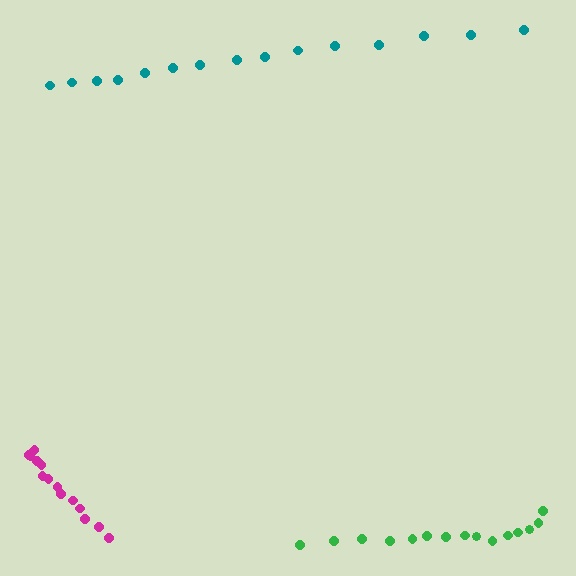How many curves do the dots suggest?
There are 3 distinct paths.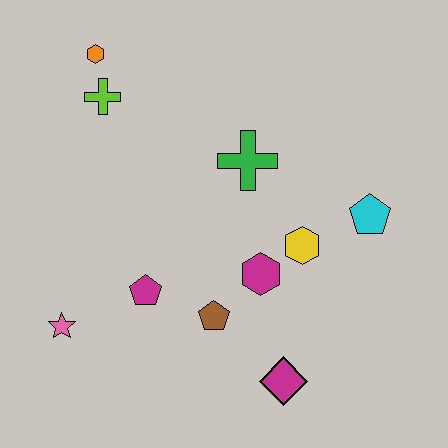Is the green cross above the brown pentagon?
Yes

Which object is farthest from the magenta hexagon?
The orange hexagon is farthest from the magenta hexagon.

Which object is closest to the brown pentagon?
The magenta hexagon is closest to the brown pentagon.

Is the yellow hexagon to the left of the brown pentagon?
No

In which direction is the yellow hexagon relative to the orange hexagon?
The yellow hexagon is to the right of the orange hexagon.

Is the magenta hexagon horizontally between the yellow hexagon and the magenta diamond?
No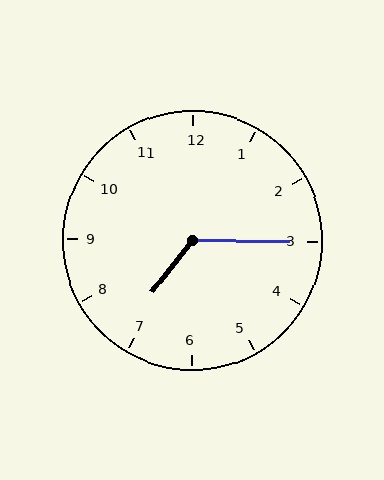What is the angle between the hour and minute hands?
Approximately 128 degrees.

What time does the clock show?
7:15.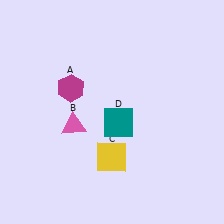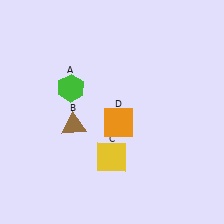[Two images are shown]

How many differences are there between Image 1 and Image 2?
There are 3 differences between the two images.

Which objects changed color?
A changed from magenta to green. B changed from pink to brown. D changed from teal to orange.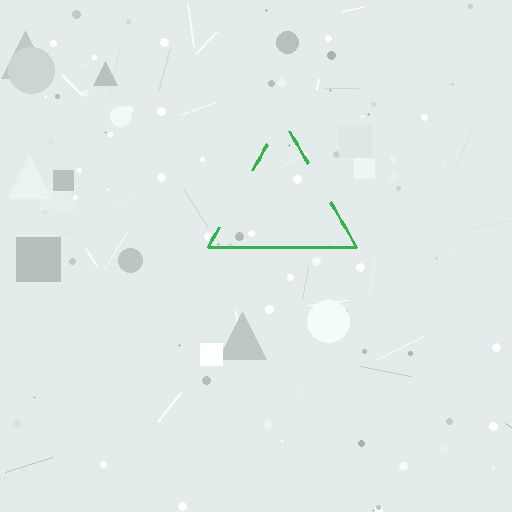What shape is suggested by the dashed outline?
The dashed outline suggests a triangle.